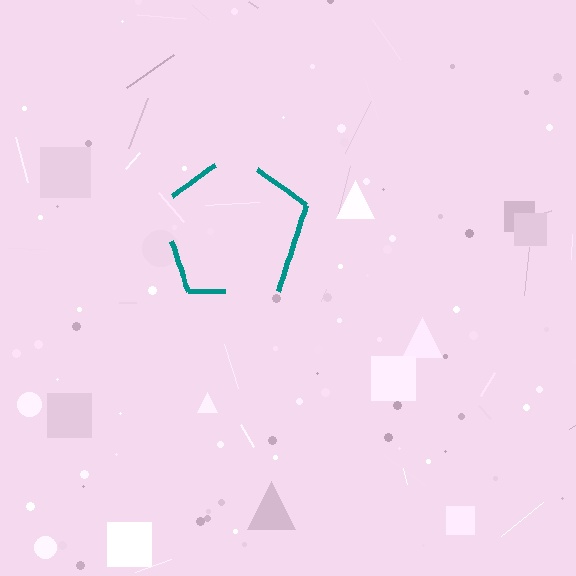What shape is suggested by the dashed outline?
The dashed outline suggests a pentagon.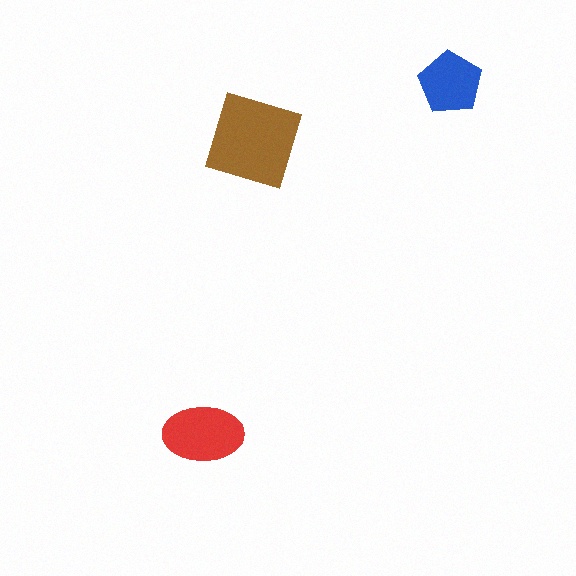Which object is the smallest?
The blue pentagon.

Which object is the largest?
The brown diamond.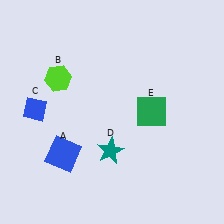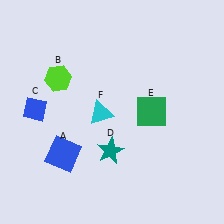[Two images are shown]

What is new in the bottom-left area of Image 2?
A cyan triangle (F) was added in the bottom-left area of Image 2.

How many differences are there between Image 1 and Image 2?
There is 1 difference between the two images.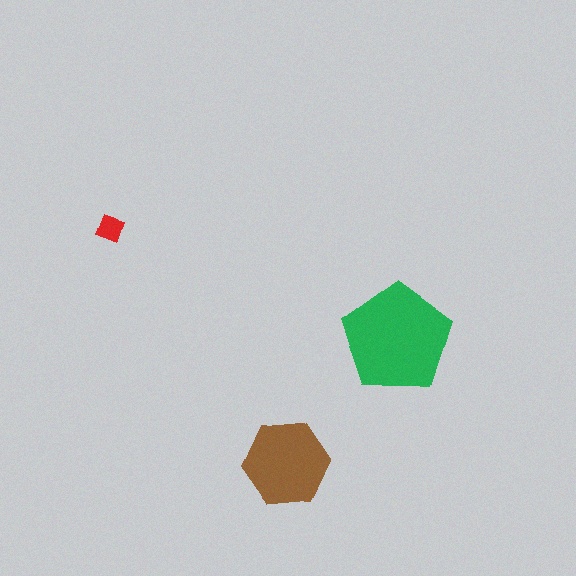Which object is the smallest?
The red diamond.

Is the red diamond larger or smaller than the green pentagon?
Smaller.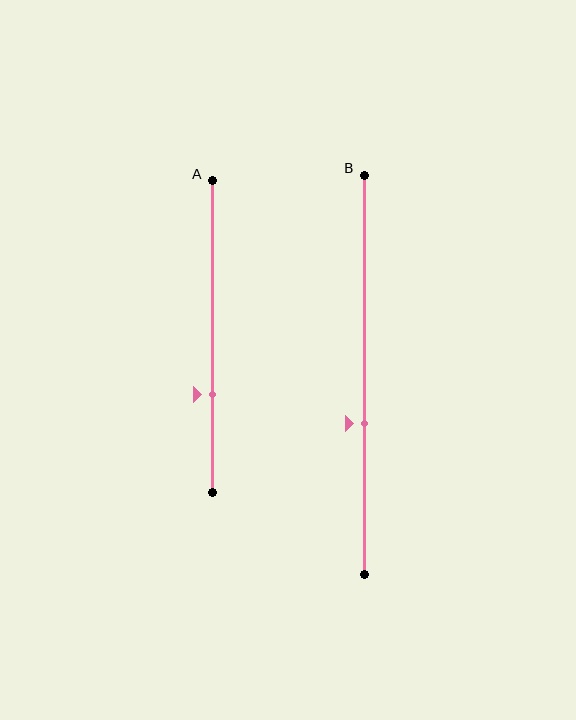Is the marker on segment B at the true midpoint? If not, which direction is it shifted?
No, the marker on segment B is shifted downward by about 12% of the segment length.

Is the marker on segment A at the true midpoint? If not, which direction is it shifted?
No, the marker on segment A is shifted downward by about 19% of the segment length.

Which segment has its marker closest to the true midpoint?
Segment B has its marker closest to the true midpoint.